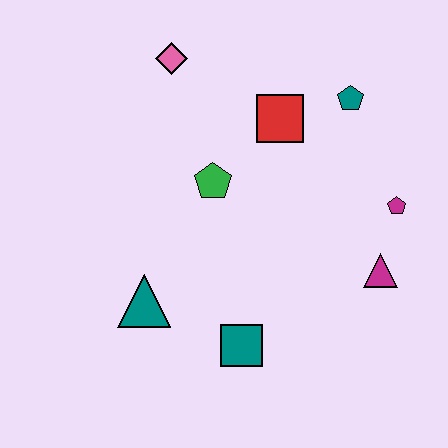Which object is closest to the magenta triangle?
The magenta pentagon is closest to the magenta triangle.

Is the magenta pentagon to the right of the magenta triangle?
Yes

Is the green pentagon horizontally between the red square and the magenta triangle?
No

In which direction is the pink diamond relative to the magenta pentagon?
The pink diamond is to the left of the magenta pentagon.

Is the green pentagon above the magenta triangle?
Yes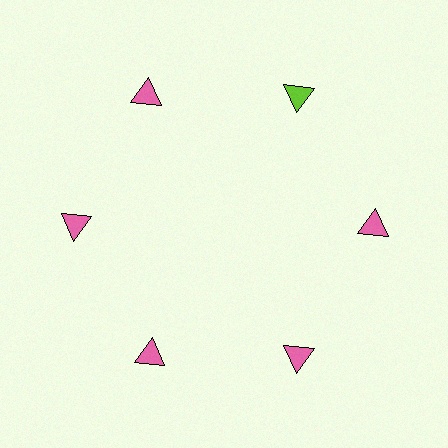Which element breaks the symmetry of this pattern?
The lime triangle at roughly the 1 o'clock position breaks the symmetry. All other shapes are pink triangles.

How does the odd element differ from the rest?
It has a different color: lime instead of pink.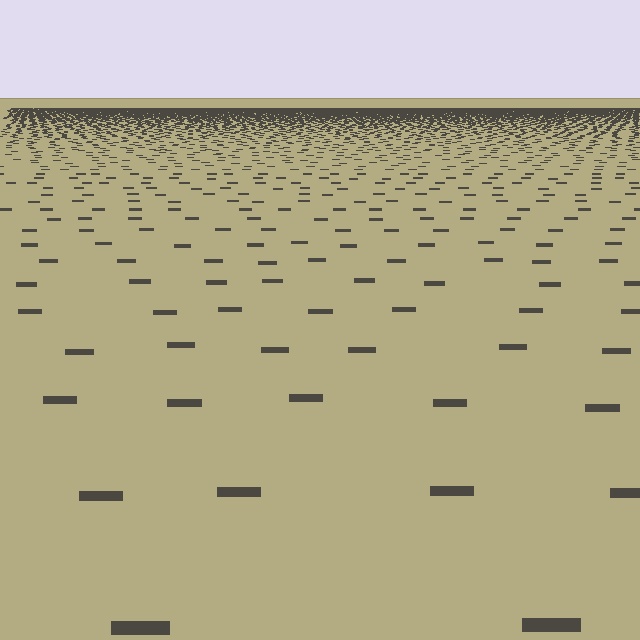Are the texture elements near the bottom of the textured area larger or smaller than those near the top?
Larger. Near the bottom, elements are closer to the viewer and appear at a bigger on-screen size.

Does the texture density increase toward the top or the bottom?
Density increases toward the top.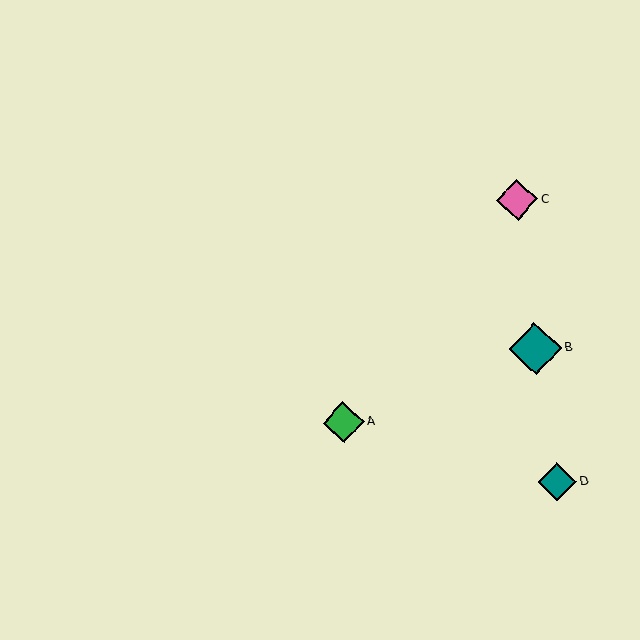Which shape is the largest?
The teal diamond (labeled B) is the largest.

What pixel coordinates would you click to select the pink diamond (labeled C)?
Click at (517, 200) to select the pink diamond C.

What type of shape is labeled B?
Shape B is a teal diamond.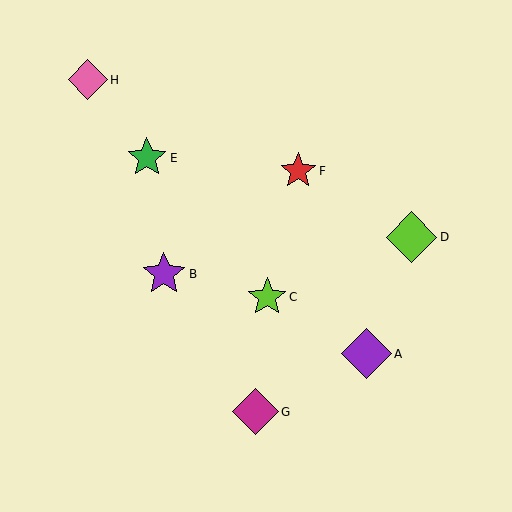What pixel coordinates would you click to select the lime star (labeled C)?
Click at (267, 297) to select the lime star C.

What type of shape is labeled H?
Shape H is a pink diamond.